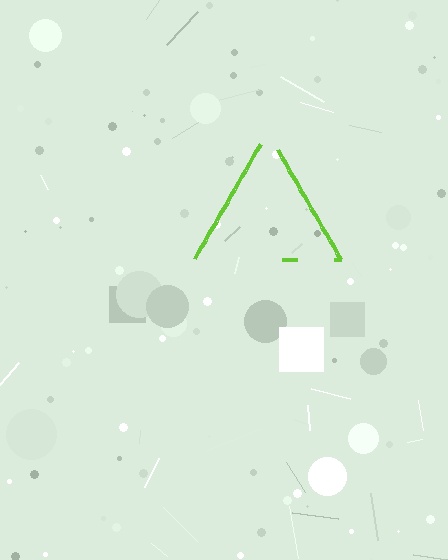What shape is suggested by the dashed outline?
The dashed outline suggests a triangle.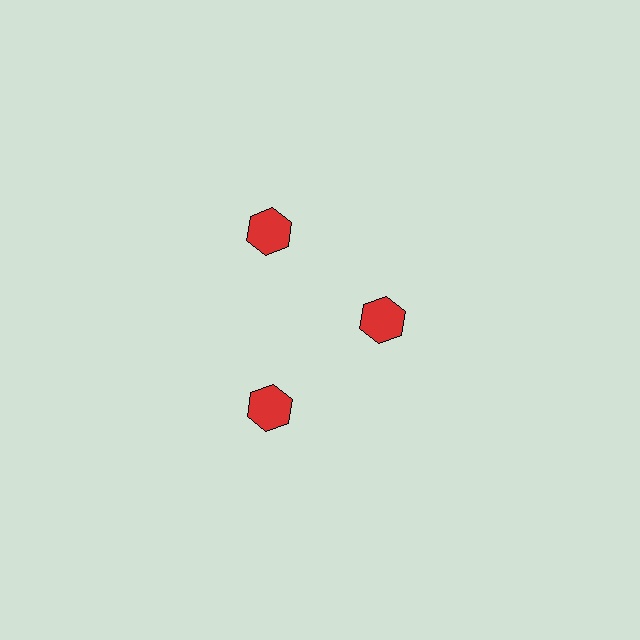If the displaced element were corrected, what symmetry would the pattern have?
It would have 3-fold rotational symmetry — the pattern would map onto itself every 120 degrees.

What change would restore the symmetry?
The symmetry would be restored by moving it outward, back onto the ring so that all 3 hexagons sit at equal angles and equal distance from the center.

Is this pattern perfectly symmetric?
No. The 3 red hexagons are arranged in a ring, but one element near the 3 o'clock position is pulled inward toward the center, breaking the 3-fold rotational symmetry.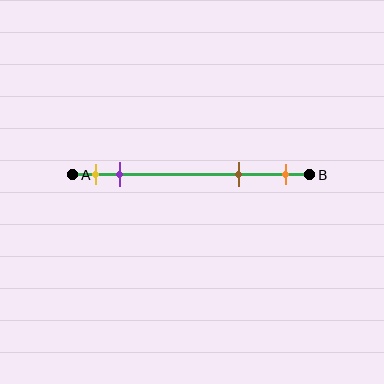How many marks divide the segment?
There are 4 marks dividing the segment.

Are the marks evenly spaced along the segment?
No, the marks are not evenly spaced.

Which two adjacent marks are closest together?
The yellow and purple marks are the closest adjacent pair.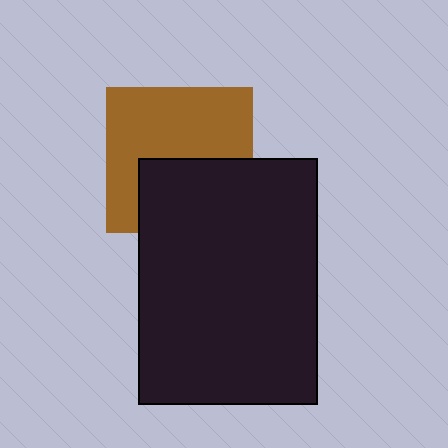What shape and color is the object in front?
The object in front is a black rectangle.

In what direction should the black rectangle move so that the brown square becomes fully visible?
The black rectangle should move down. That is the shortest direction to clear the overlap and leave the brown square fully visible.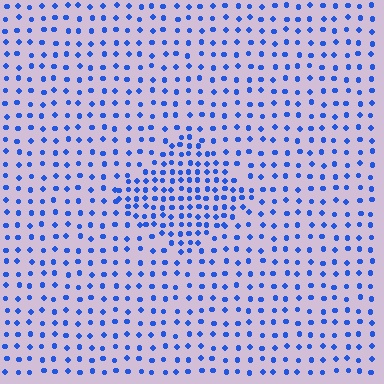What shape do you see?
I see a diamond.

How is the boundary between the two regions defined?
The boundary is defined by a change in element density (approximately 1.9x ratio). All elements are the same color, size, and shape.